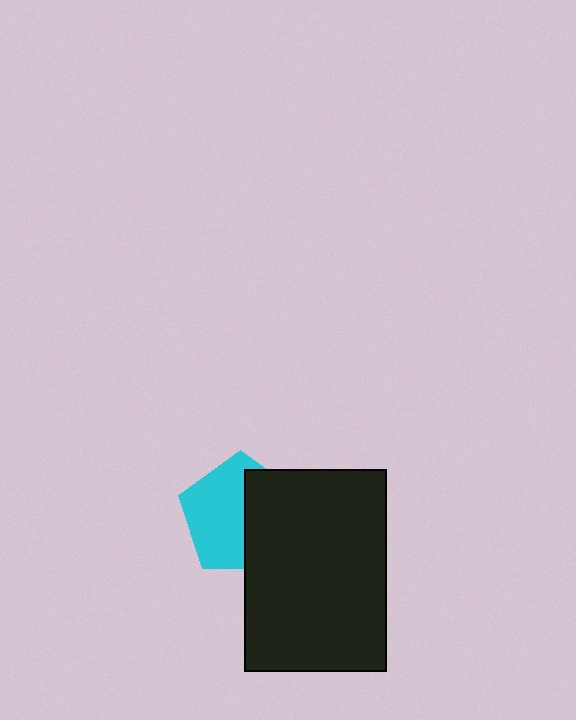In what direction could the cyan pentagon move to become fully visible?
The cyan pentagon could move left. That would shift it out from behind the black rectangle entirely.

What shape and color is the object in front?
The object in front is a black rectangle.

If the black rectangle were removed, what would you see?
You would see the complete cyan pentagon.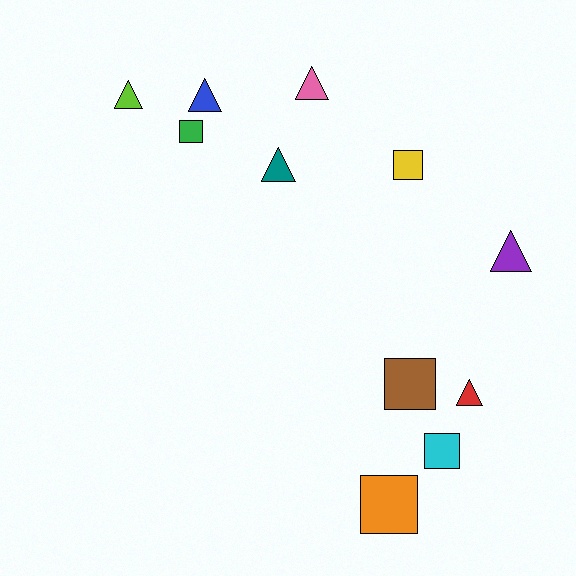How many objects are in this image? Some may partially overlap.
There are 11 objects.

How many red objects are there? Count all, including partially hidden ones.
There is 1 red object.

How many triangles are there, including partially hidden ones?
There are 6 triangles.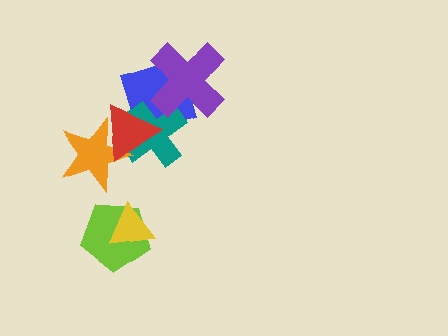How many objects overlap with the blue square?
3 objects overlap with the blue square.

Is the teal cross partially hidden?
Yes, it is partially covered by another shape.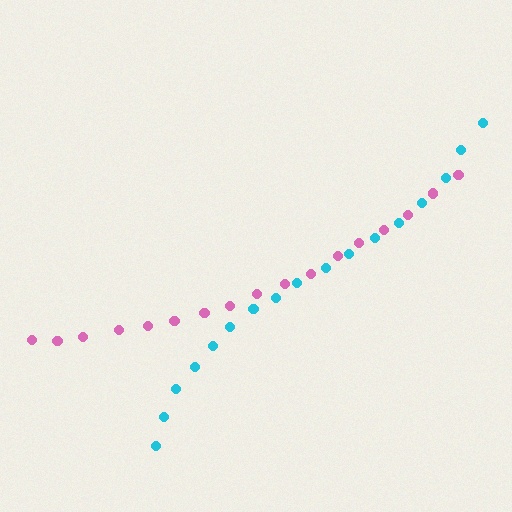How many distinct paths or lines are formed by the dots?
There are 2 distinct paths.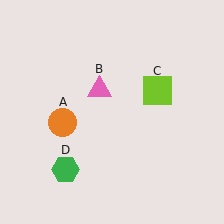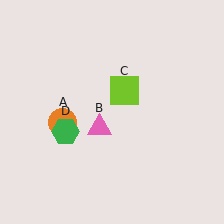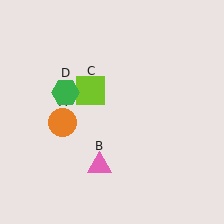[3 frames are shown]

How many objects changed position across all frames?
3 objects changed position: pink triangle (object B), lime square (object C), green hexagon (object D).